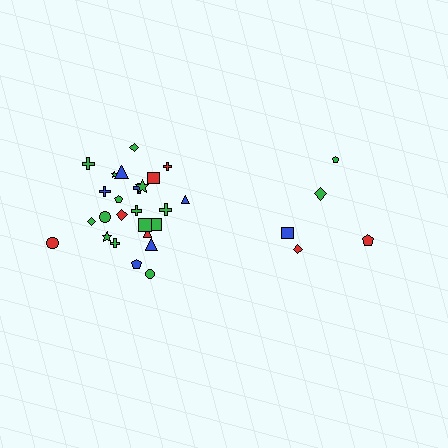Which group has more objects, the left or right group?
The left group.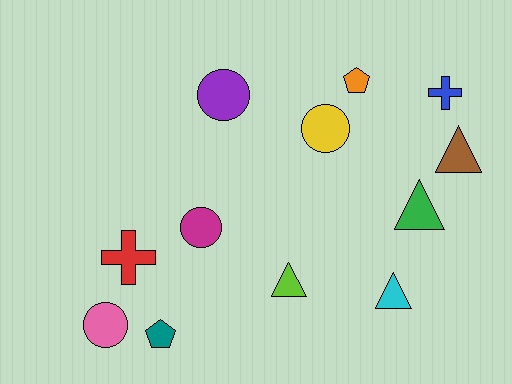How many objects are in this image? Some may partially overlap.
There are 12 objects.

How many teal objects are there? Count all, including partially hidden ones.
There is 1 teal object.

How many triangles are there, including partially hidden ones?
There are 4 triangles.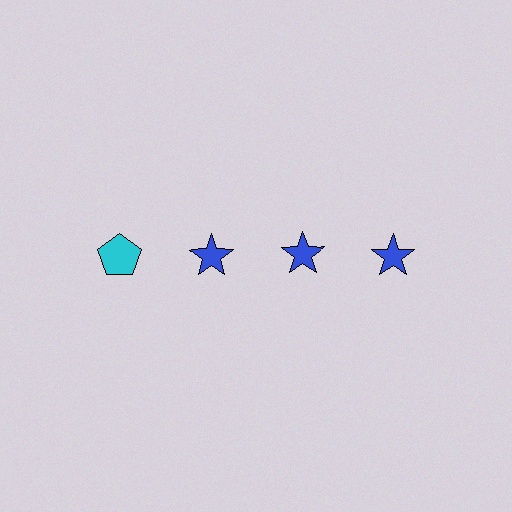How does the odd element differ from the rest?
It differs in both color (cyan instead of blue) and shape (pentagon instead of star).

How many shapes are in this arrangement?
There are 4 shapes arranged in a grid pattern.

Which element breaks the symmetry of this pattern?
The cyan pentagon in the top row, leftmost column breaks the symmetry. All other shapes are blue stars.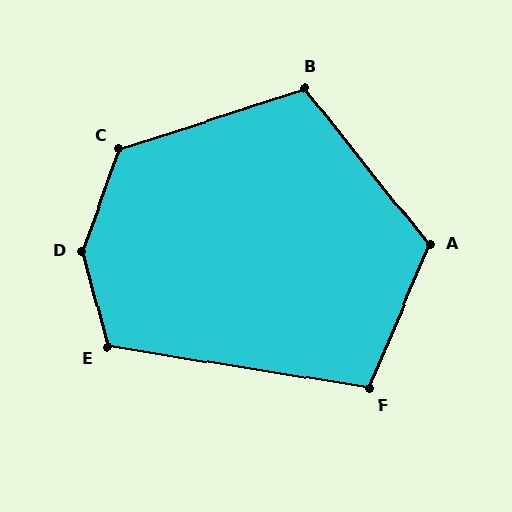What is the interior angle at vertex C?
Approximately 128 degrees (obtuse).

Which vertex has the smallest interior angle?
F, at approximately 104 degrees.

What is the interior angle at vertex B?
Approximately 111 degrees (obtuse).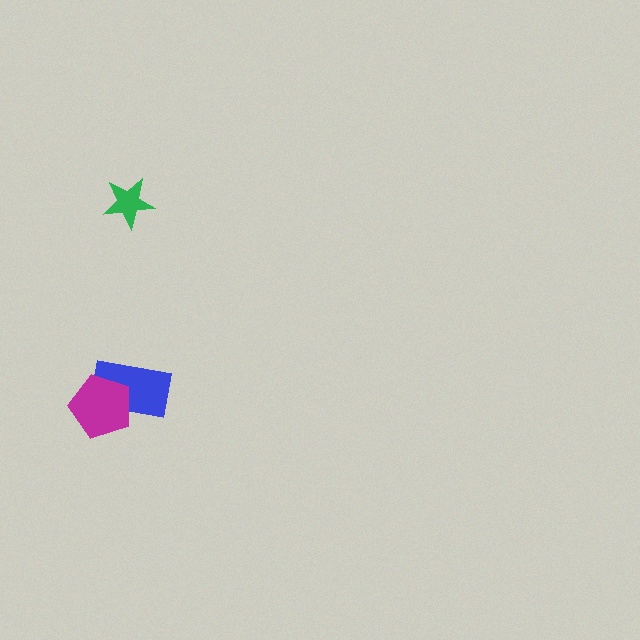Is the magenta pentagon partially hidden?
No, no other shape covers it.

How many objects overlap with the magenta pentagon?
1 object overlaps with the magenta pentagon.